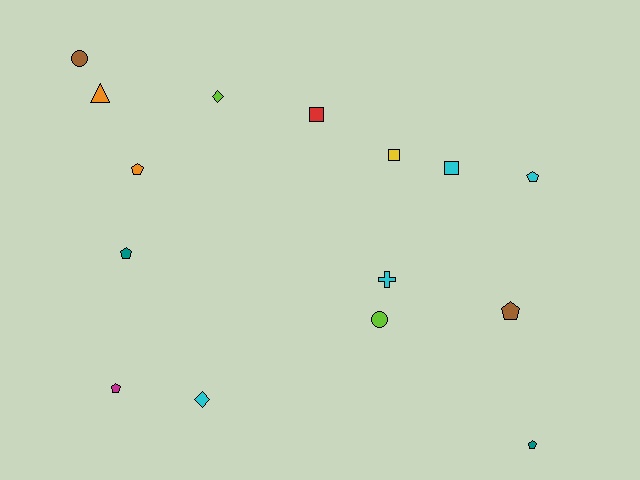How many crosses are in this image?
There is 1 cross.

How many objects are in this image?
There are 15 objects.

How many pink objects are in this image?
There are no pink objects.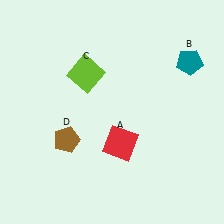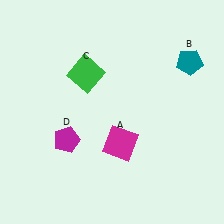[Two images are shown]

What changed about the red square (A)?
In Image 1, A is red. In Image 2, it changed to magenta.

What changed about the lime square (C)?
In Image 1, C is lime. In Image 2, it changed to green.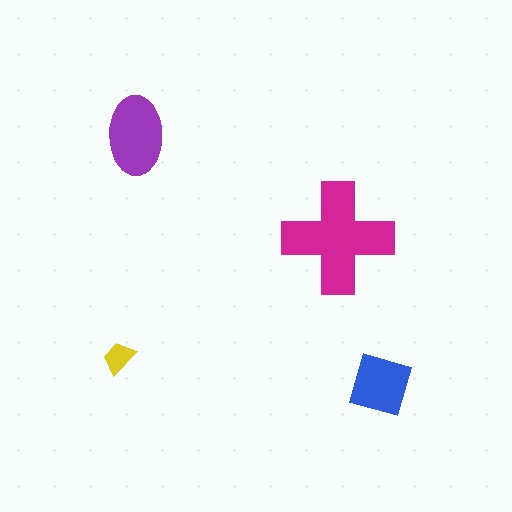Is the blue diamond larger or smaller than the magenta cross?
Smaller.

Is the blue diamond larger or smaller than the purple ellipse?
Smaller.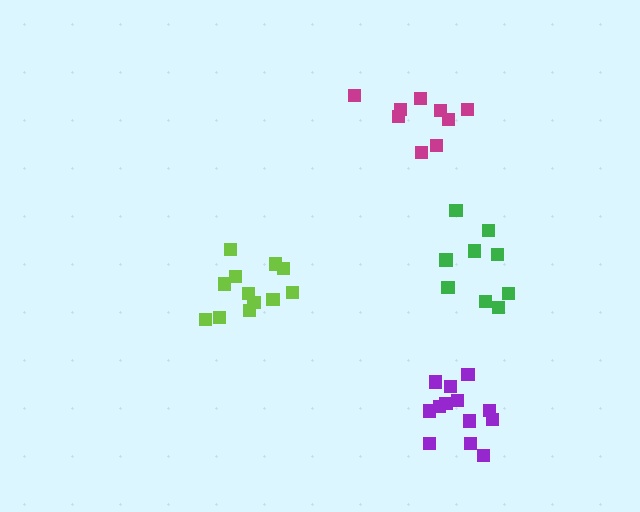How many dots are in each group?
Group 1: 12 dots, Group 2: 9 dots, Group 3: 9 dots, Group 4: 13 dots (43 total).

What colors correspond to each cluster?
The clusters are colored: lime, magenta, green, purple.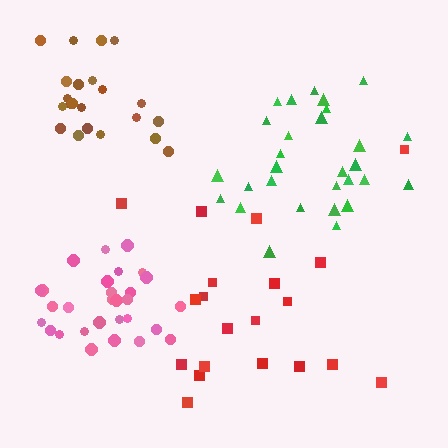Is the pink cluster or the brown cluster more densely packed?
Pink.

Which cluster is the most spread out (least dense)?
Red.